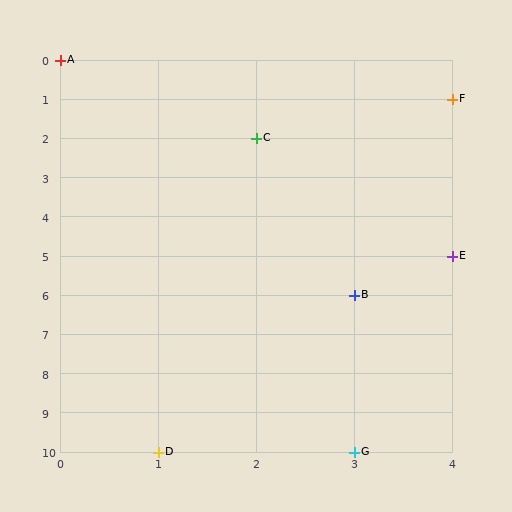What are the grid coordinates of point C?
Point C is at grid coordinates (2, 2).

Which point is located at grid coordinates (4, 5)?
Point E is at (4, 5).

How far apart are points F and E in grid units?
Points F and E are 4 rows apart.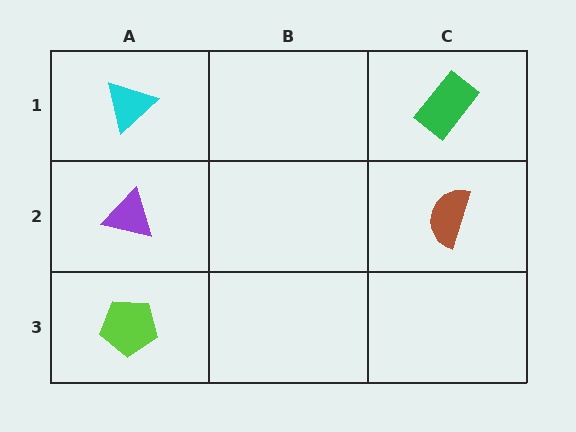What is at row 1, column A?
A cyan triangle.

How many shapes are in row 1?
2 shapes.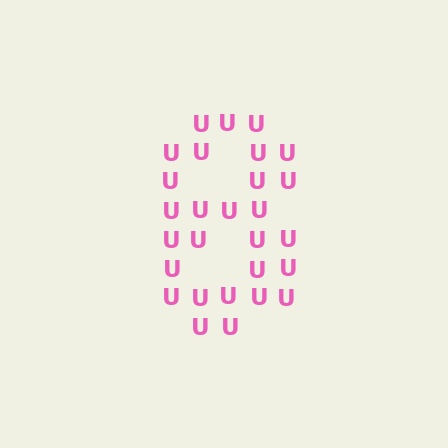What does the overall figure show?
The overall figure shows the digit 8.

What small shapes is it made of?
It is made of small letter U's.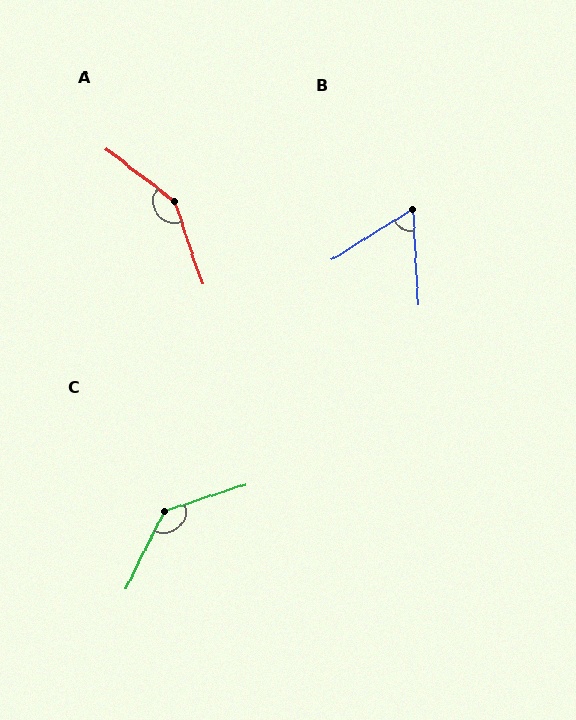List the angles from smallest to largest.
B (61°), C (134°), A (147°).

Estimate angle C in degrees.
Approximately 134 degrees.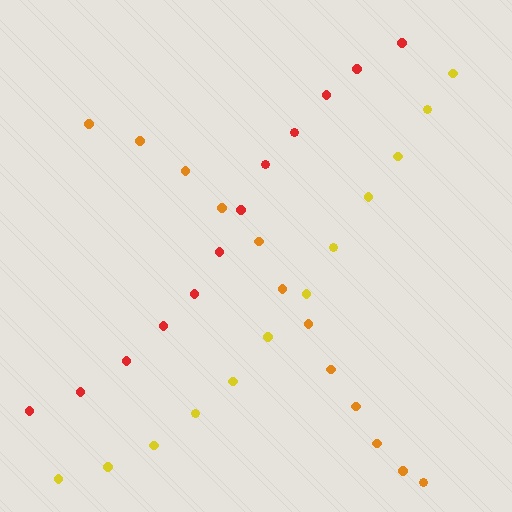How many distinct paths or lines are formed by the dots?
There are 3 distinct paths.